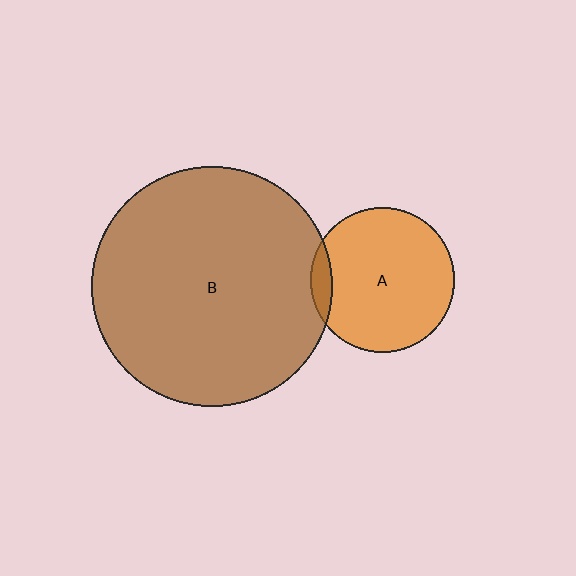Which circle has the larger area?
Circle B (brown).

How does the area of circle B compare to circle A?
Approximately 2.8 times.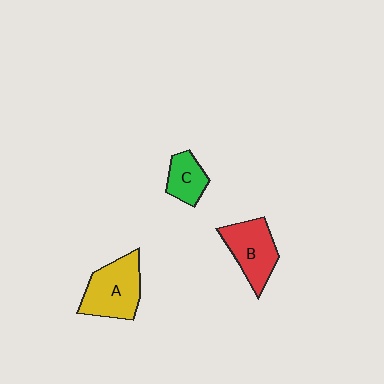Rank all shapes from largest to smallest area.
From largest to smallest: A (yellow), B (red), C (green).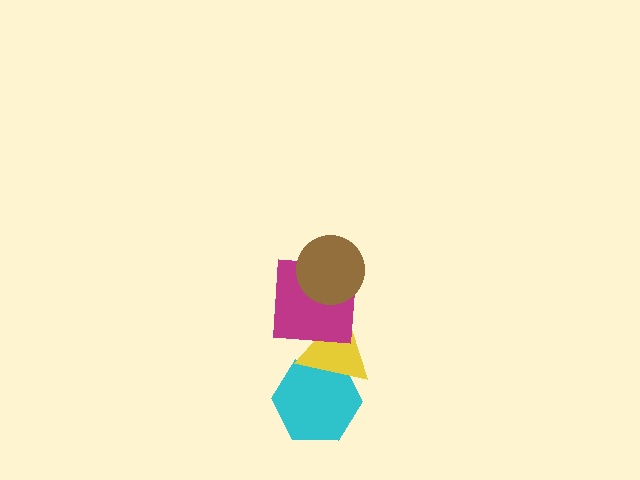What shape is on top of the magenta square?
The brown circle is on top of the magenta square.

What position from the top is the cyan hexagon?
The cyan hexagon is 4th from the top.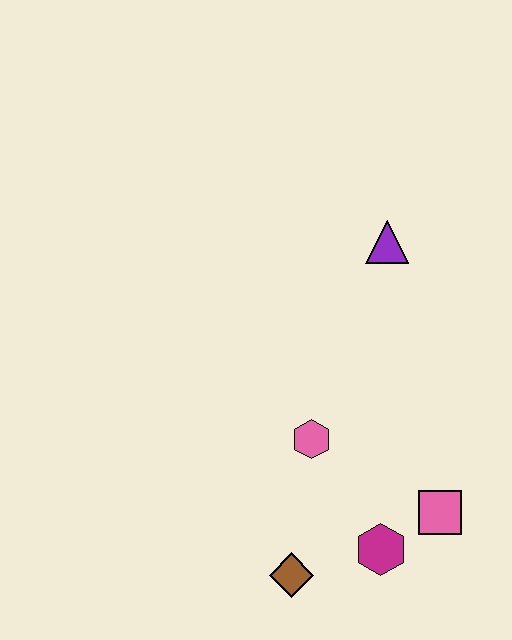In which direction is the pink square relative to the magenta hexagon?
The pink square is to the right of the magenta hexagon.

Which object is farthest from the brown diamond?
The purple triangle is farthest from the brown diamond.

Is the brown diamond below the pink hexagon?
Yes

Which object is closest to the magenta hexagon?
The pink square is closest to the magenta hexagon.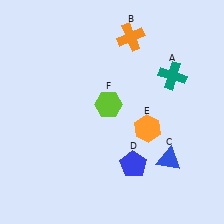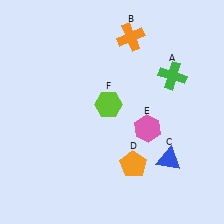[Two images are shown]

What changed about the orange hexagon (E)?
In Image 1, E is orange. In Image 2, it changed to pink.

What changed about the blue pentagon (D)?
In Image 1, D is blue. In Image 2, it changed to orange.